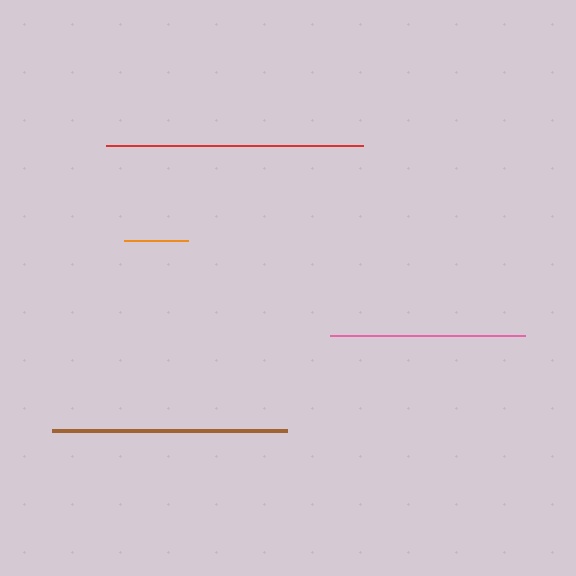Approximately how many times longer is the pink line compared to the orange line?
The pink line is approximately 3.1 times the length of the orange line.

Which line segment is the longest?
The red line is the longest at approximately 257 pixels.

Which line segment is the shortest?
The orange line is the shortest at approximately 64 pixels.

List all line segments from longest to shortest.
From longest to shortest: red, brown, pink, orange.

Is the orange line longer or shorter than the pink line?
The pink line is longer than the orange line.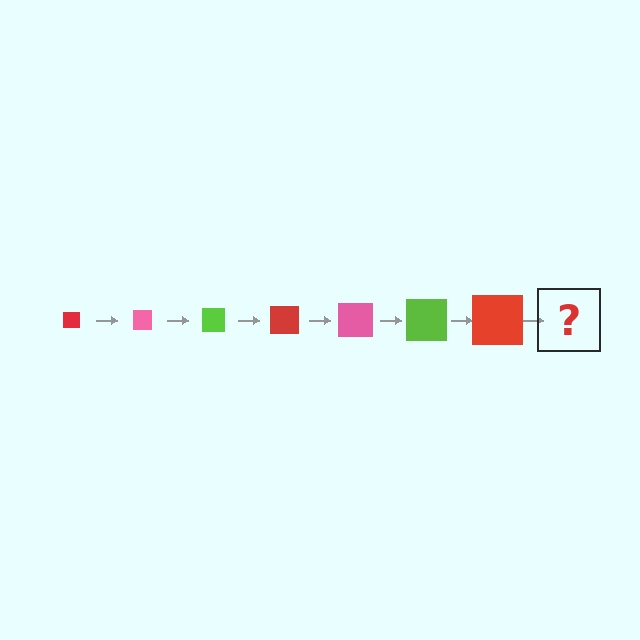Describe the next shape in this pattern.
It should be a pink square, larger than the previous one.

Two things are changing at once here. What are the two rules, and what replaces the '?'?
The two rules are that the square grows larger each step and the color cycles through red, pink, and lime. The '?' should be a pink square, larger than the previous one.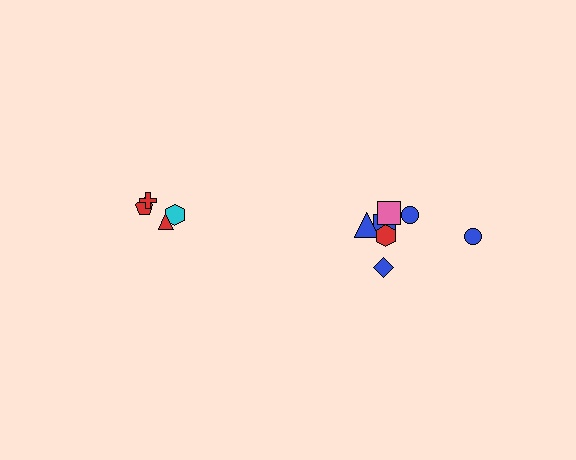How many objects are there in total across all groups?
There are 11 objects.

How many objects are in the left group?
There are 4 objects.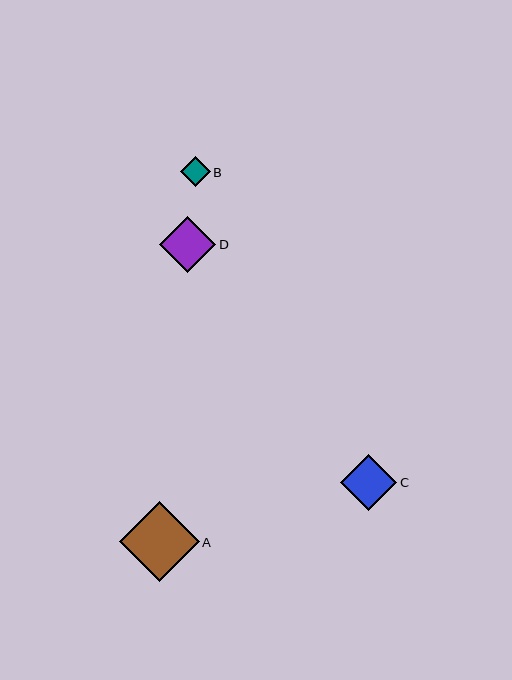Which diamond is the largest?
Diamond A is the largest with a size of approximately 80 pixels.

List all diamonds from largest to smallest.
From largest to smallest: A, C, D, B.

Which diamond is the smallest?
Diamond B is the smallest with a size of approximately 30 pixels.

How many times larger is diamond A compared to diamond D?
Diamond A is approximately 1.4 times the size of diamond D.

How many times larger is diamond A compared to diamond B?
Diamond A is approximately 2.7 times the size of diamond B.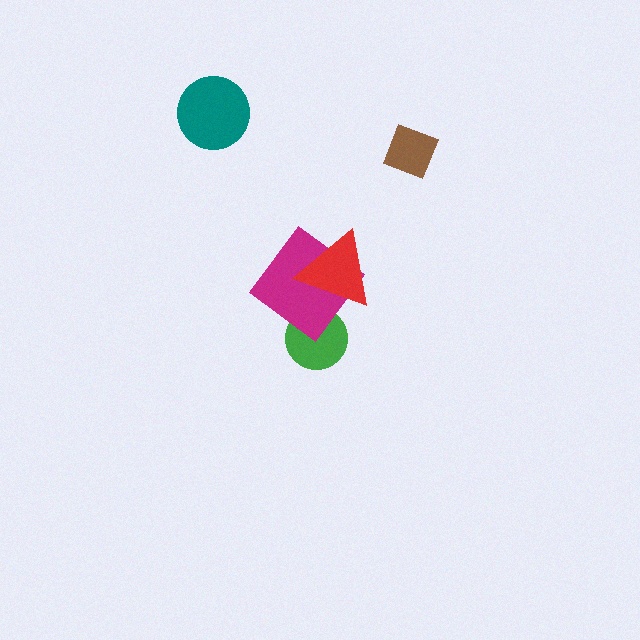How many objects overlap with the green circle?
1 object overlaps with the green circle.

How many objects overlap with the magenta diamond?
2 objects overlap with the magenta diamond.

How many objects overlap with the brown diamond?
0 objects overlap with the brown diamond.